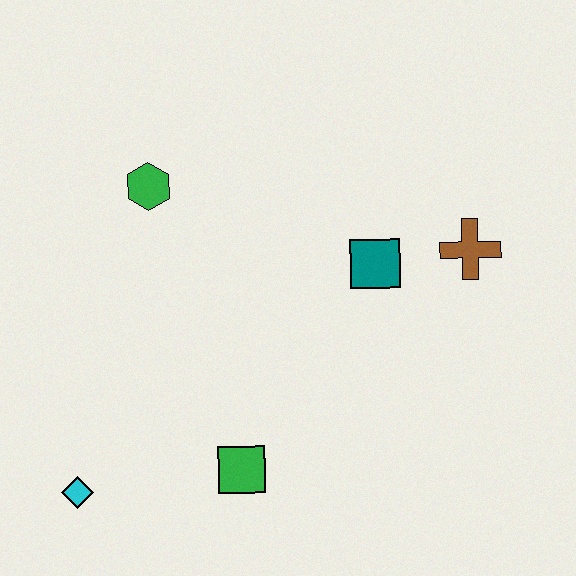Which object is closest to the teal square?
The brown cross is closest to the teal square.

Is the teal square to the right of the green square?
Yes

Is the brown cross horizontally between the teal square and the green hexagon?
No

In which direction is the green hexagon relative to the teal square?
The green hexagon is to the left of the teal square.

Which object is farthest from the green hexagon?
The brown cross is farthest from the green hexagon.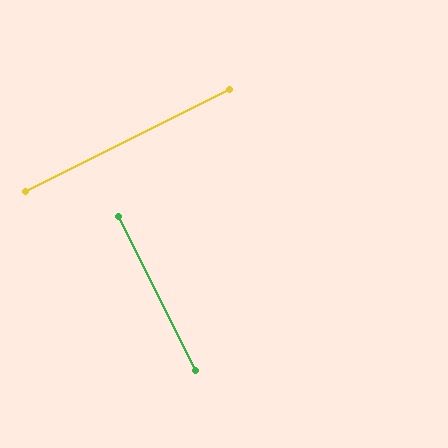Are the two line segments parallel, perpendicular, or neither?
Perpendicular — they meet at approximately 90°.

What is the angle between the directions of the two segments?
Approximately 90 degrees.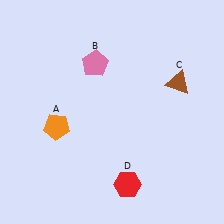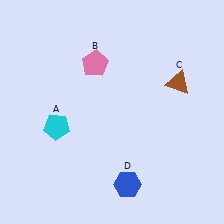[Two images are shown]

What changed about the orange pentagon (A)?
In Image 1, A is orange. In Image 2, it changed to cyan.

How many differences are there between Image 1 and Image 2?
There are 2 differences between the two images.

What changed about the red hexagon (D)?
In Image 1, D is red. In Image 2, it changed to blue.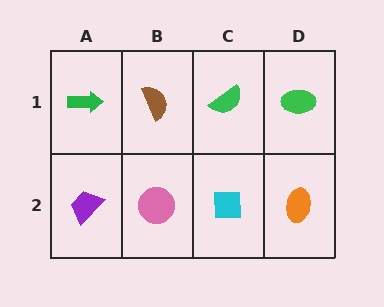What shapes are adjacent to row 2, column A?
A green arrow (row 1, column A), a pink circle (row 2, column B).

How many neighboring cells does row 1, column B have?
3.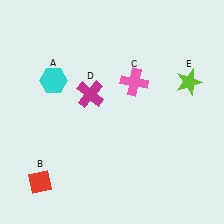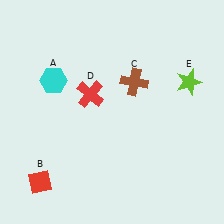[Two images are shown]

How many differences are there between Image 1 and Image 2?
There are 2 differences between the two images.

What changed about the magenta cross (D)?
In Image 1, D is magenta. In Image 2, it changed to red.